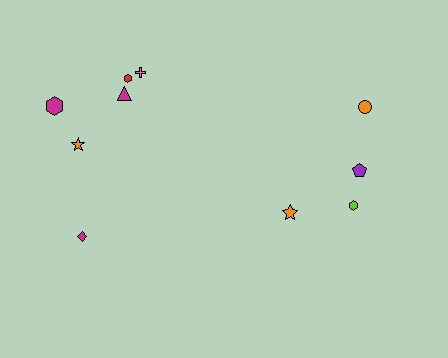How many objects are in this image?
There are 10 objects.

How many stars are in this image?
There are 2 stars.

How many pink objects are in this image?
There is 1 pink object.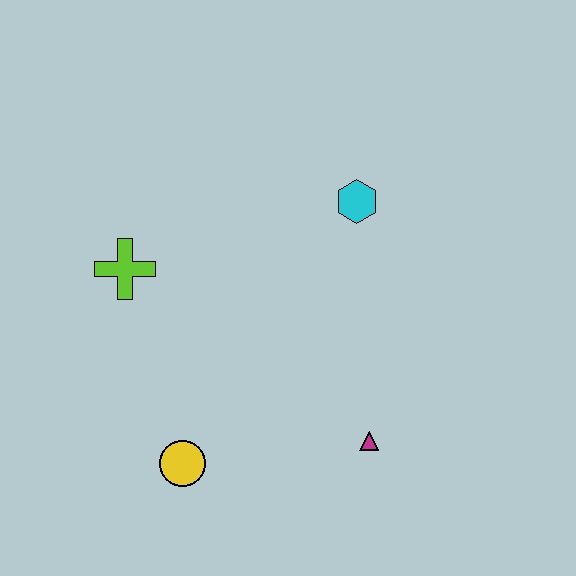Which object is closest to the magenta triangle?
The yellow circle is closest to the magenta triangle.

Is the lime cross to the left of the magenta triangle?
Yes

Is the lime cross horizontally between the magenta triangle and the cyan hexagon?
No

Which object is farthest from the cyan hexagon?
The yellow circle is farthest from the cyan hexagon.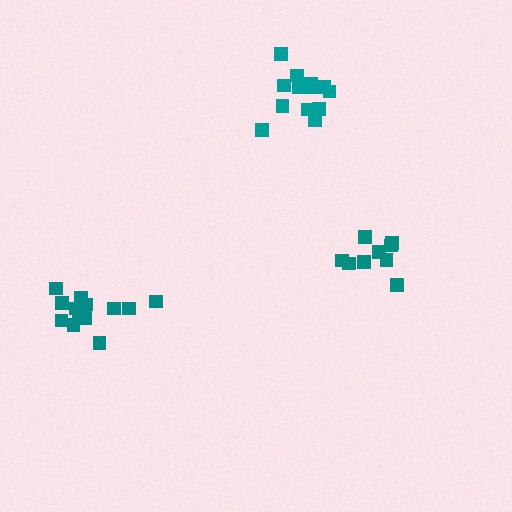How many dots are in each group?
Group 1: 14 dots, Group 2: 13 dots, Group 3: 9 dots (36 total).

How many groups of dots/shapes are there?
There are 3 groups.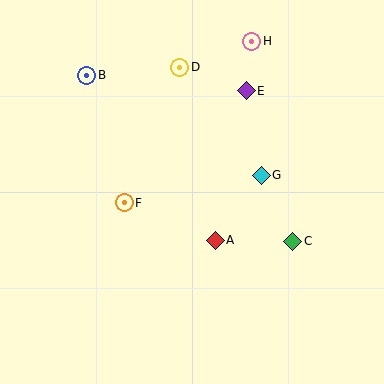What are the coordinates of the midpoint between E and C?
The midpoint between E and C is at (269, 166).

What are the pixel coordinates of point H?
Point H is at (252, 41).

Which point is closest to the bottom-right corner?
Point C is closest to the bottom-right corner.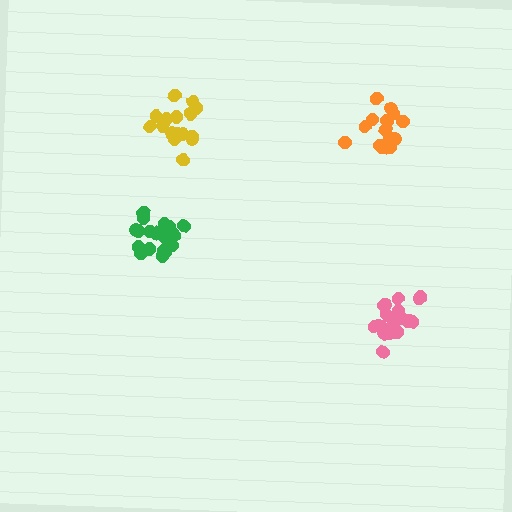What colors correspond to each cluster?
The clusters are colored: yellow, orange, green, pink.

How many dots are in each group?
Group 1: 17 dots, Group 2: 17 dots, Group 3: 20 dots, Group 4: 20 dots (74 total).